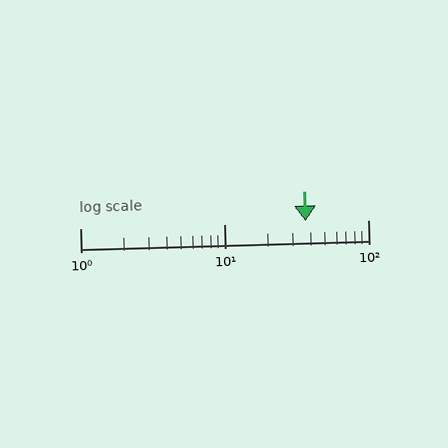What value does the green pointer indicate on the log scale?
The pointer indicates approximately 37.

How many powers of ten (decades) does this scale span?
The scale spans 2 decades, from 1 to 100.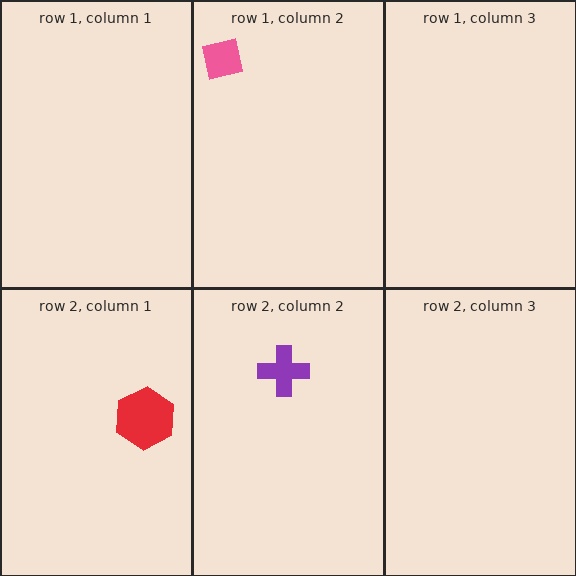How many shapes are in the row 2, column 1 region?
1.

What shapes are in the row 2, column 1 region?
The red hexagon.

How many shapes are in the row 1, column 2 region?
1.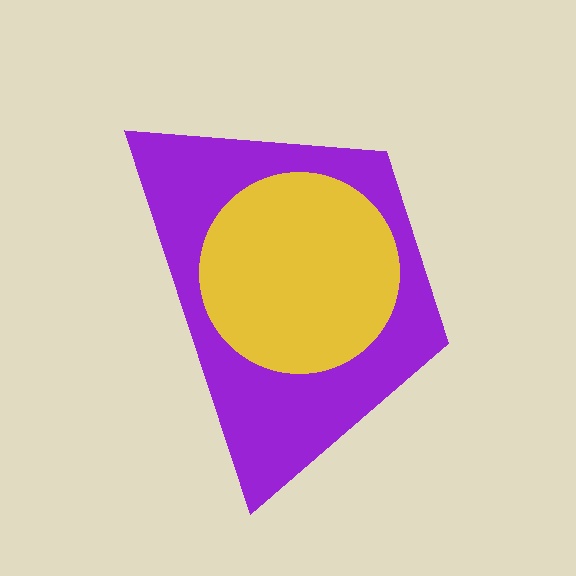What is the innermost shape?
The yellow circle.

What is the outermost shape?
The purple trapezoid.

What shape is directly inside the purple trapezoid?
The yellow circle.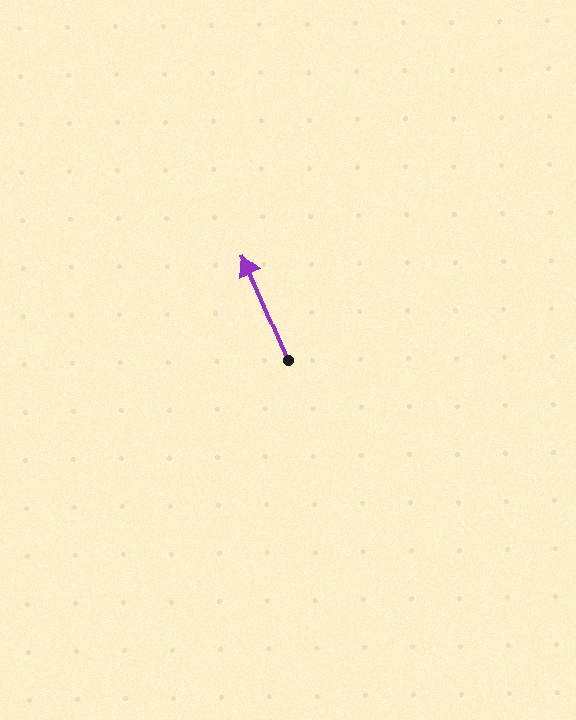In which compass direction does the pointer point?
Northwest.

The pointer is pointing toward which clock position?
Roughly 11 o'clock.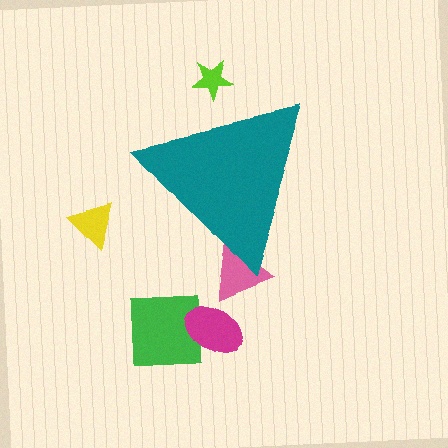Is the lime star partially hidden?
Yes, the lime star is partially hidden behind the teal triangle.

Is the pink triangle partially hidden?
Yes, the pink triangle is partially hidden behind the teal triangle.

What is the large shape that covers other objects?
A teal triangle.